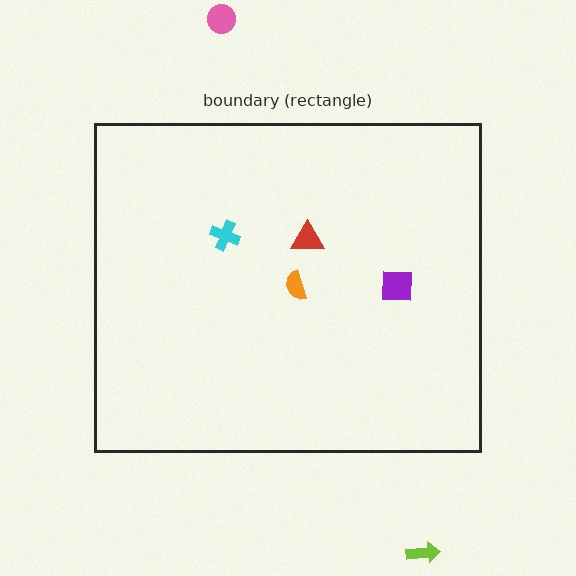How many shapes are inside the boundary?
4 inside, 2 outside.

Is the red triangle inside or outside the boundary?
Inside.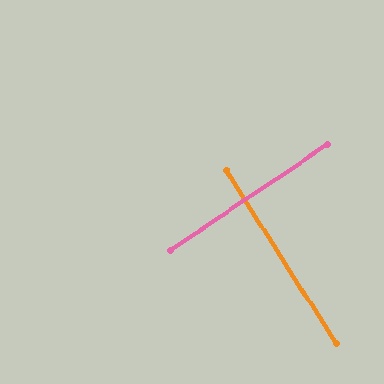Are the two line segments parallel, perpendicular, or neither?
Perpendicular — they meet at approximately 88°.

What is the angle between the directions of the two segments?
Approximately 88 degrees.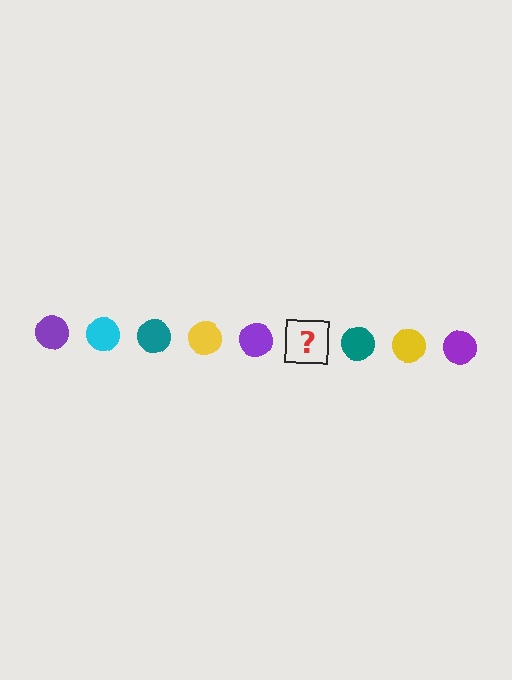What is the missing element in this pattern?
The missing element is a cyan circle.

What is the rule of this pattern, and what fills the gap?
The rule is that the pattern cycles through purple, cyan, teal, yellow circles. The gap should be filled with a cyan circle.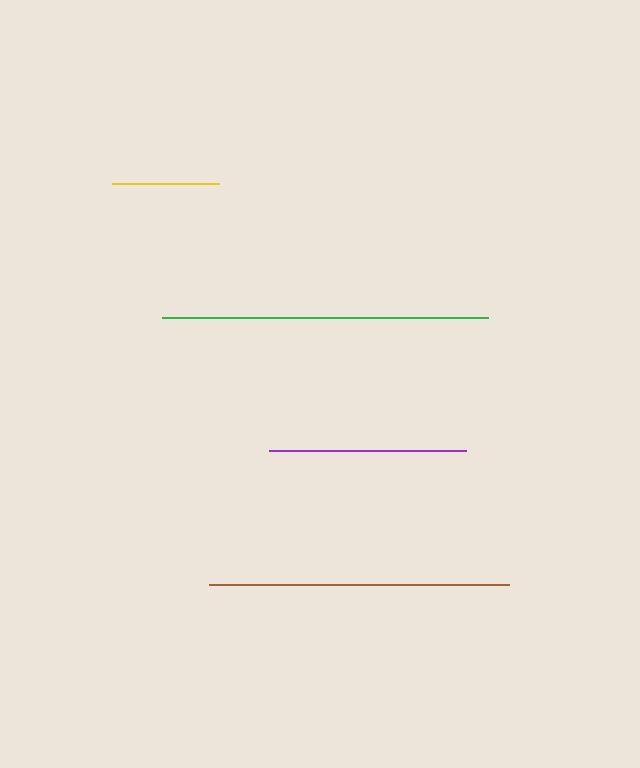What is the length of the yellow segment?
The yellow segment is approximately 107 pixels long.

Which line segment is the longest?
The green line is the longest at approximately 326 pixels.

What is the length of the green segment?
The green segment is approximately 326 pixels long.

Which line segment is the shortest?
The yellow line is the shortest at approximately 107 pixels.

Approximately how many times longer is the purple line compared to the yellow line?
The purple line is approximately 1.8 times the length of the yellow line.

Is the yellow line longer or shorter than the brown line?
The brown line is longer than the yellow line.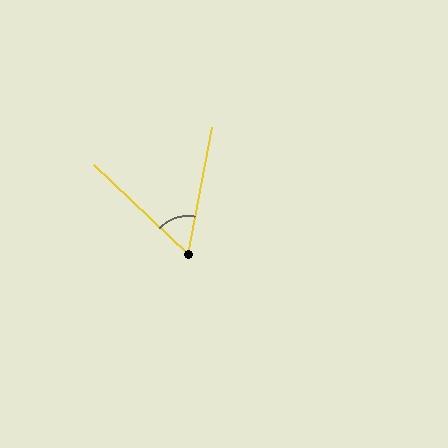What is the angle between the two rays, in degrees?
Approximately 57 degrees.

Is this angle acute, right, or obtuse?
It is acute.